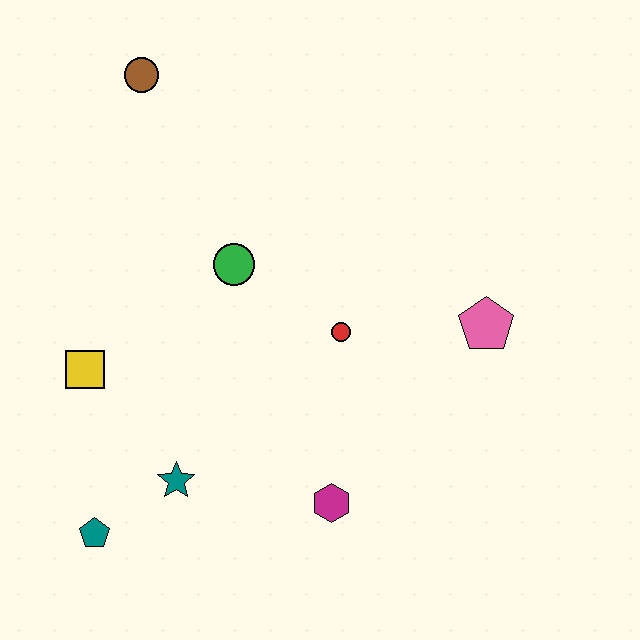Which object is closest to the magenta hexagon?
The teal star is closest to the magenta hexagon.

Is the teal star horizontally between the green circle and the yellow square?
Yes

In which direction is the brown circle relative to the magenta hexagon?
The brown circle is above the magenta hexagon.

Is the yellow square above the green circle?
No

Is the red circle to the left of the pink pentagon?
Yes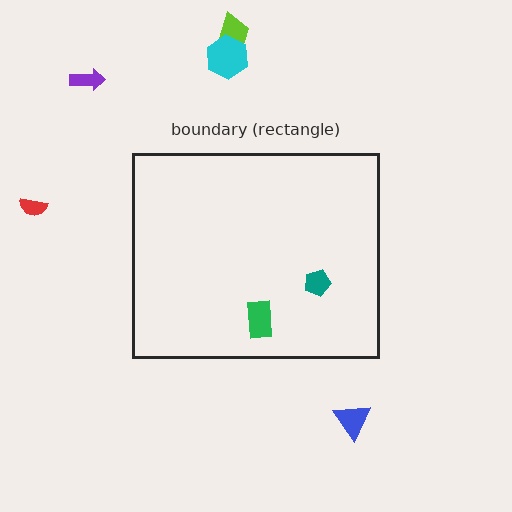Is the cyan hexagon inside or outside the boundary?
Outside.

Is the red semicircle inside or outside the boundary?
Outside.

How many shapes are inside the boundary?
2 inside, 5 outside.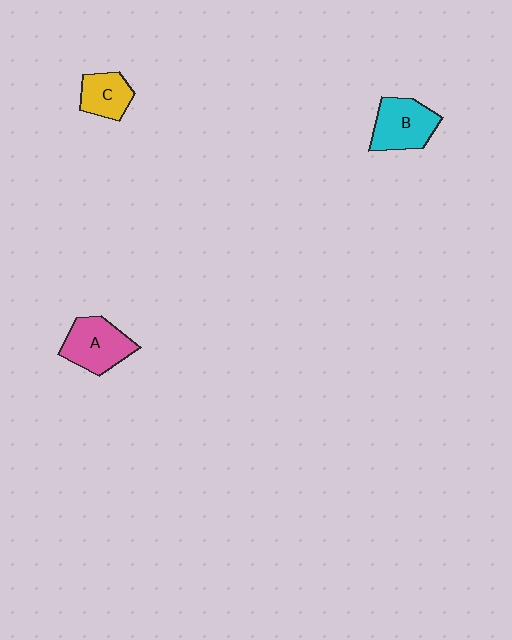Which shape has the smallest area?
Shape C (yellow).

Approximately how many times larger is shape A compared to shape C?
Approximately 1.5 times.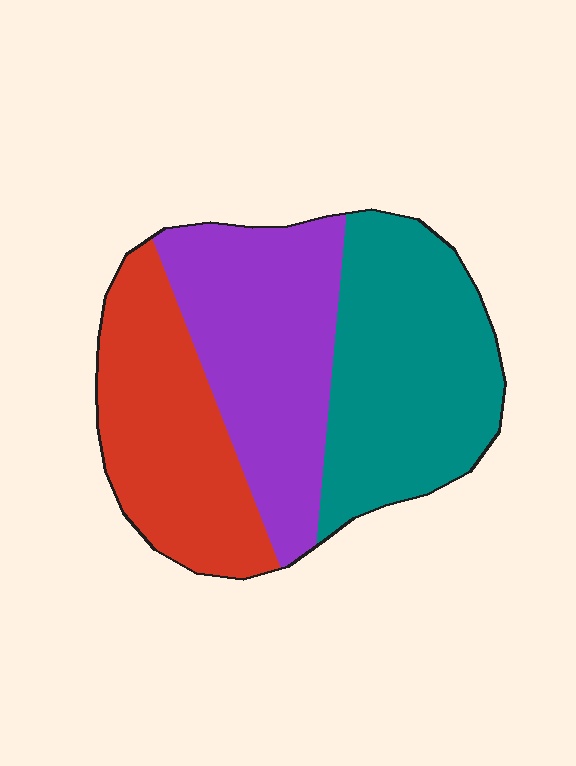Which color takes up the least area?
Red, at roughly 30%.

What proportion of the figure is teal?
Teal covers 37% of the figure.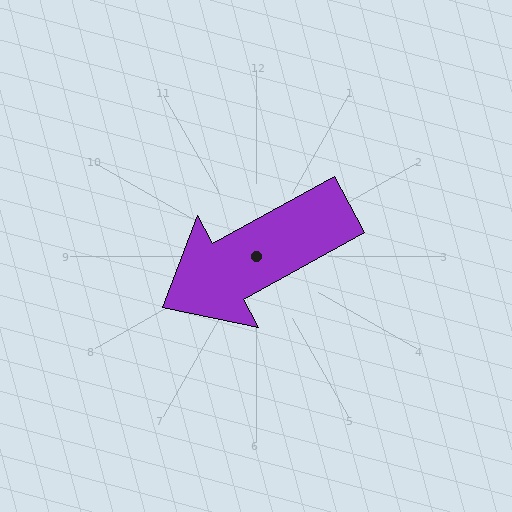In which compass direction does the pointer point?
Southwest.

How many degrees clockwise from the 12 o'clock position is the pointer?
Approximately 241 degrees.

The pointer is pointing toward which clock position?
Roughly 8 o'clock.